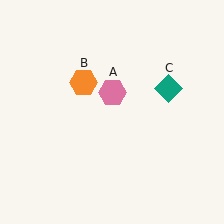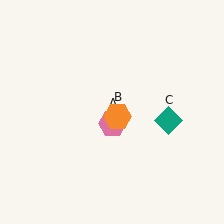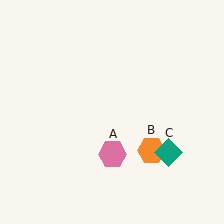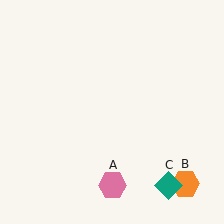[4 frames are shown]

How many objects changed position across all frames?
3 objects changed position: pink hexagon (object A), orange hexagon (object B), teal diamond (object C).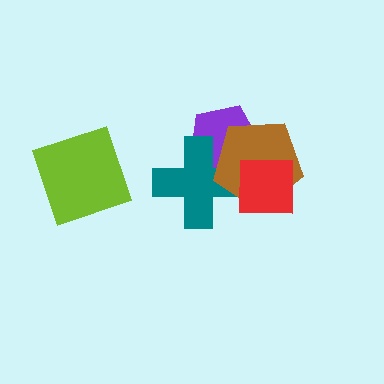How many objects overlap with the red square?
3 objects overlap with the red square.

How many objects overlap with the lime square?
0 objects overlap with the lime square.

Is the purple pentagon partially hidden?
Yes, it is partially covered by another shape.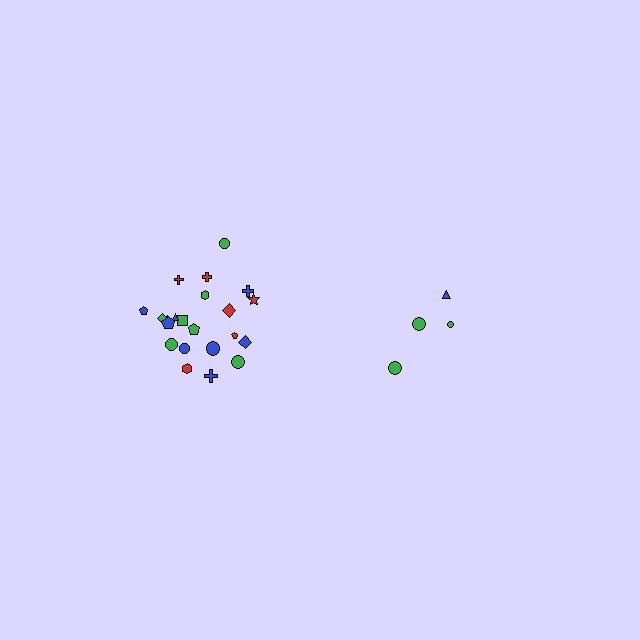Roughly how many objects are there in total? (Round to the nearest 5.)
Roughly 25 objects in total.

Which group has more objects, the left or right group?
The left group.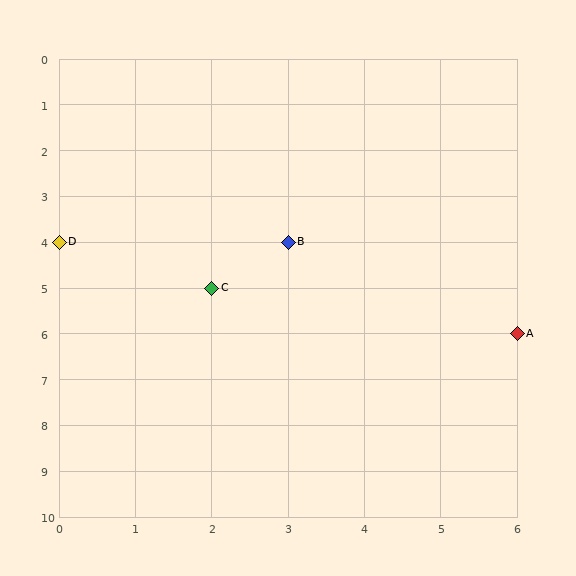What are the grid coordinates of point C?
Point C is at grid coordinates (2, 5).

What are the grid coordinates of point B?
Point B is at grid coordinates (3, 4).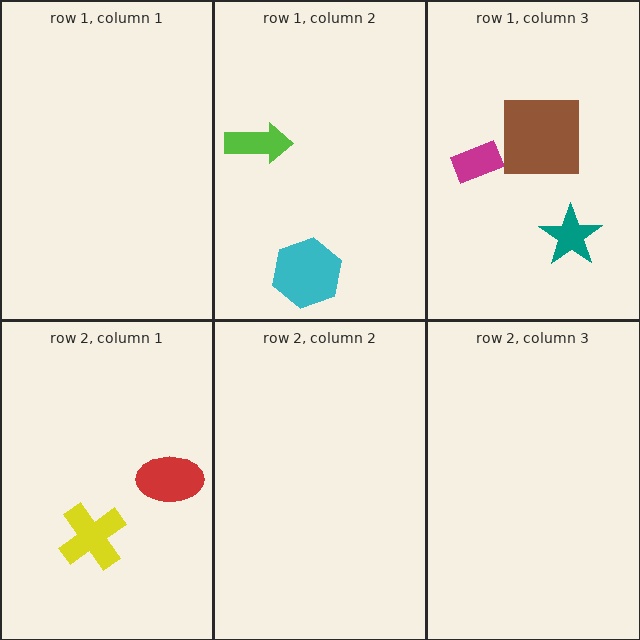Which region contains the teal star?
The row 1, column 3 region.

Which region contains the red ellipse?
The row 2, column 1 region.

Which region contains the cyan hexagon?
The row 1, column 2 region.